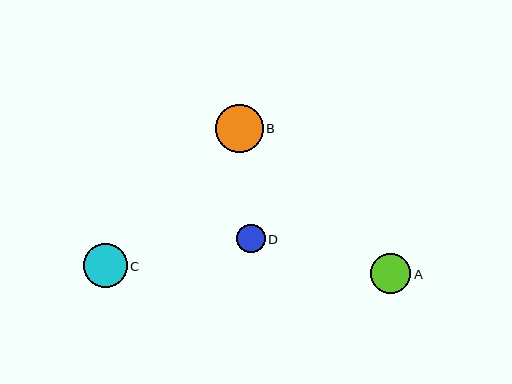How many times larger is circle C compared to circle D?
Circle C is approximately 1.5 times the size of circle D.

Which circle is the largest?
Circle B is the largest with a size of approximately 48 pixels.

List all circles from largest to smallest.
From largest to smallest: B, C, A, D.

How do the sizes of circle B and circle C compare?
Circle B and circle C are approximately the same size.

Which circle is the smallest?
Circle D is the smallest with a size of approximately 28 pixels.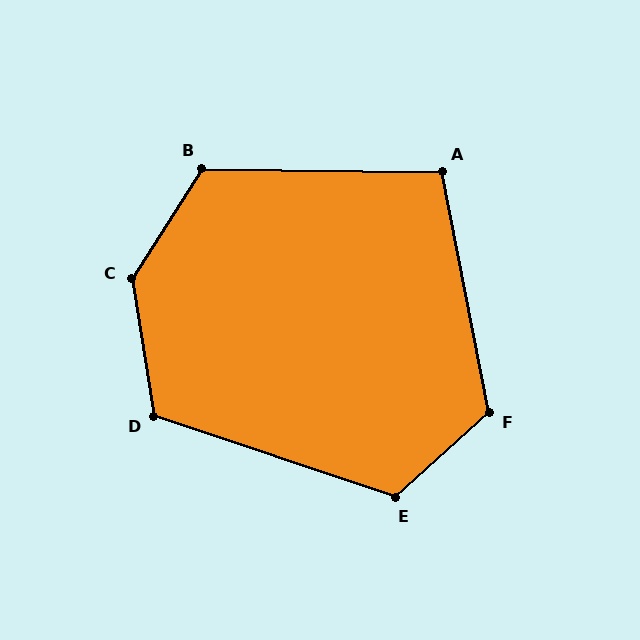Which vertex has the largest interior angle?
C, at approximately 139 degrees.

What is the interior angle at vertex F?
Approximately 121 degrees (obtuse).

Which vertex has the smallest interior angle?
A, at approximately 102 degrees.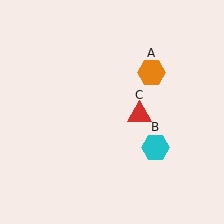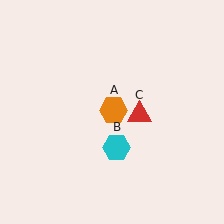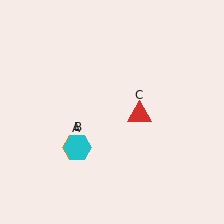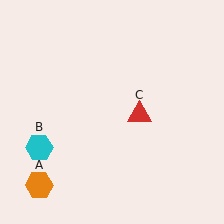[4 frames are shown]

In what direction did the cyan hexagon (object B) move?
The cyan hexagon (object B) moved left.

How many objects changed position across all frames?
2 objects changed position: orange hexagon (object A), cyan hexagon (object B).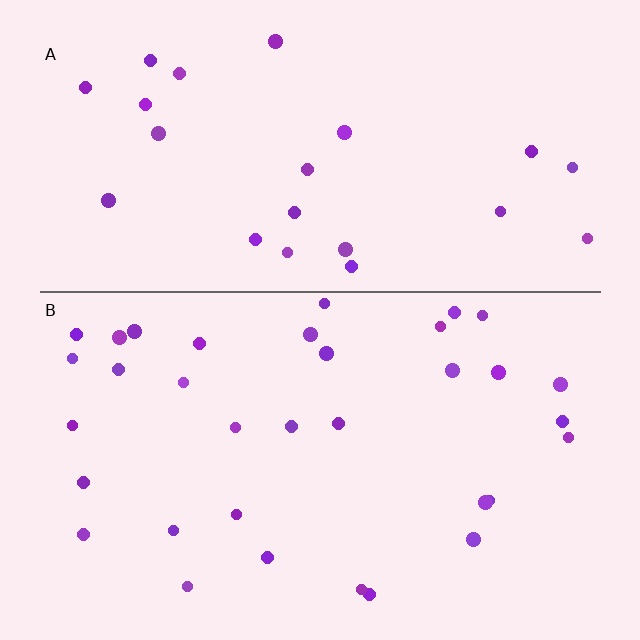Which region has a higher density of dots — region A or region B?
B (the bottom).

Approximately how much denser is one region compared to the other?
Approximately 1.5× — region B over region A.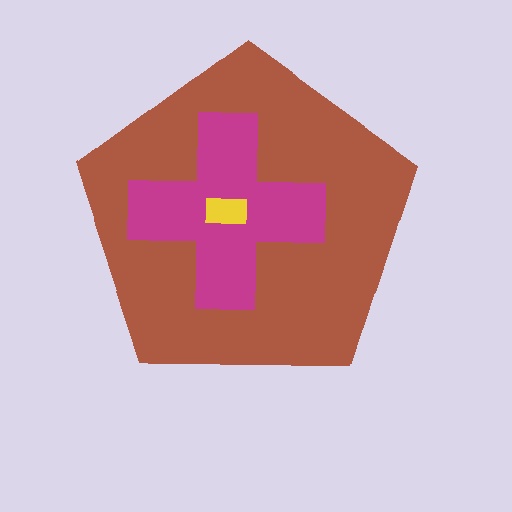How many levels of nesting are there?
3.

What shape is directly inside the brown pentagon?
The magenta cross.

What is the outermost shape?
The brown pentagon.